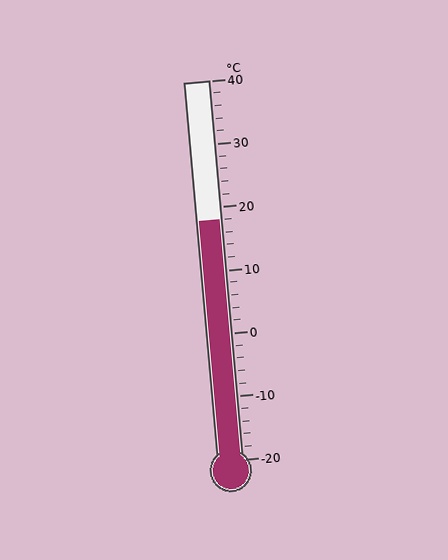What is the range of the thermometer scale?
The thermometer scale ranges from -20°C to 40°C.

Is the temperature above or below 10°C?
The temperature is above 10°C.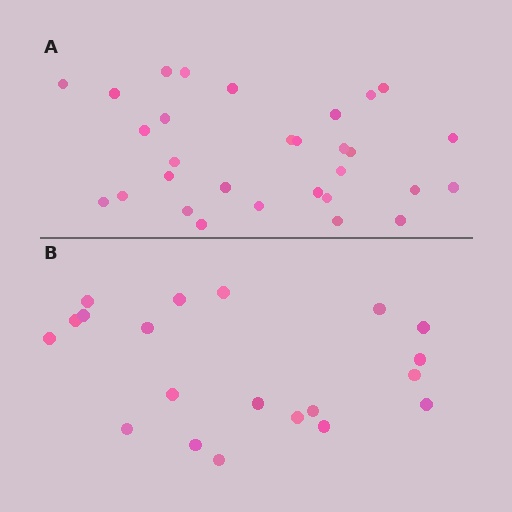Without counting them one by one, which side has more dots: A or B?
Region A (the top region) has more dots.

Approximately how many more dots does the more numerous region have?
Region A has roughly 10 or so more dots than region B.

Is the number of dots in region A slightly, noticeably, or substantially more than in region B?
Region A has substantially more. The ratio is roughly 1.5 to 1.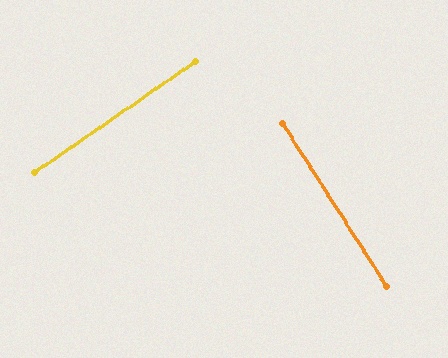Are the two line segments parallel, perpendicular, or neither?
Perpendicular — they meet at approximately 88°.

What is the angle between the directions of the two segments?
Approximately 88 degrees.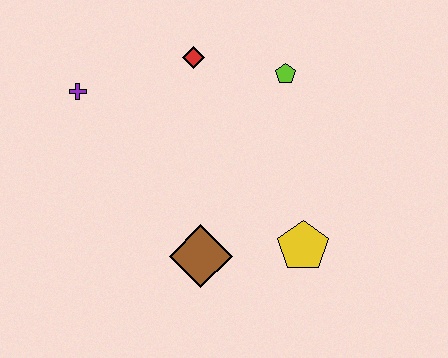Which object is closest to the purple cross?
The red diamond is closest to the purple cross.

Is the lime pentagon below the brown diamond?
No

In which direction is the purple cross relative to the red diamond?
The purple cross is to the left of the red diamond.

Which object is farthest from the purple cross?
The yellow pentagon is farthest from the purple cross.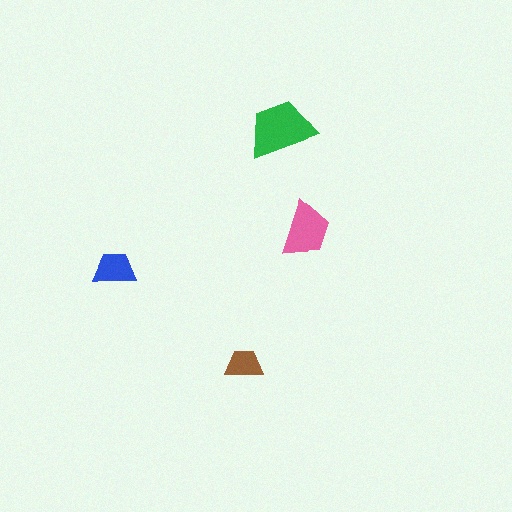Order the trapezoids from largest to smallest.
the green one, the pink one, the blue one, the brown one.